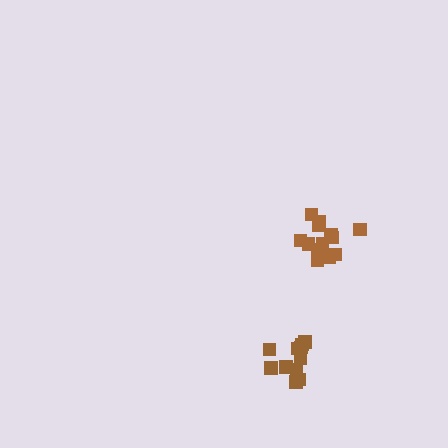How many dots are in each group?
Group 1: 11 dots, Group 2: 14 dots (25 total).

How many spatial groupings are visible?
There are 2 spatial groupings.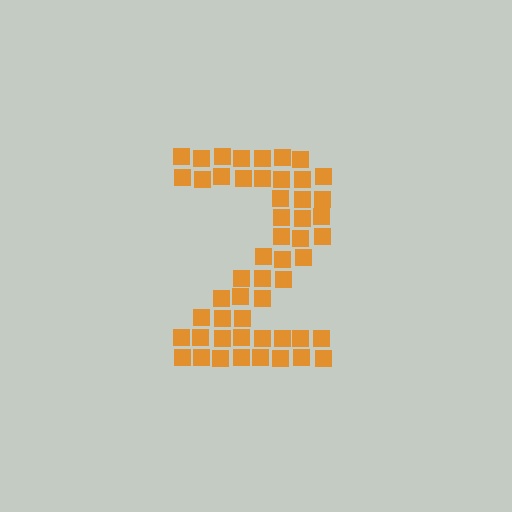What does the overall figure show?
The overall figure shows the digit 2.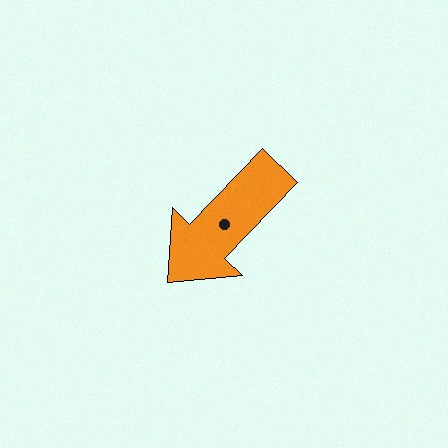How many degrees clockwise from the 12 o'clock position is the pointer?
Approximately 224 degrees.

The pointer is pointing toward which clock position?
Roughly 7 o'clock.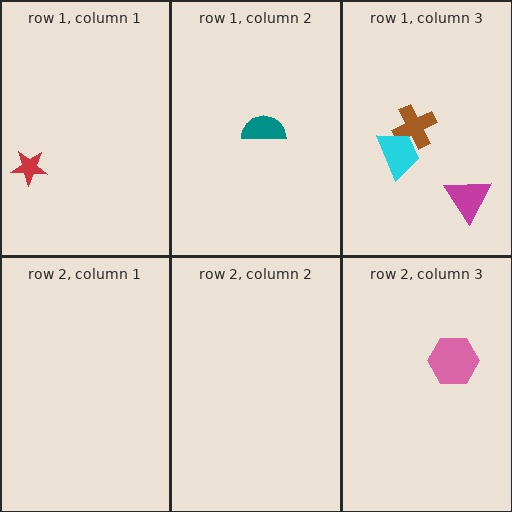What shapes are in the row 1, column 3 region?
The magenta triangle, the brown cross, the cyan trapezoid.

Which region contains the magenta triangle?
The row 1, column 3 region.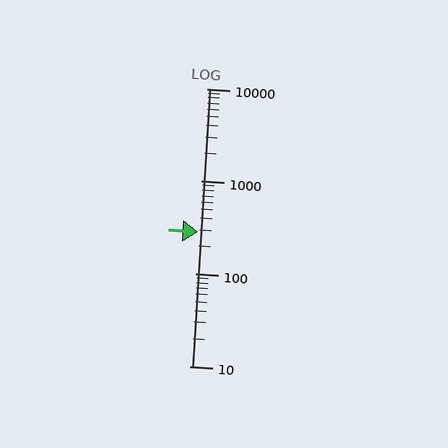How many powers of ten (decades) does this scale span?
The scale spans 3 decades, from 10 to 10000.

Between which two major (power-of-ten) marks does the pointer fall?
The pointer is between 100 and 1000.